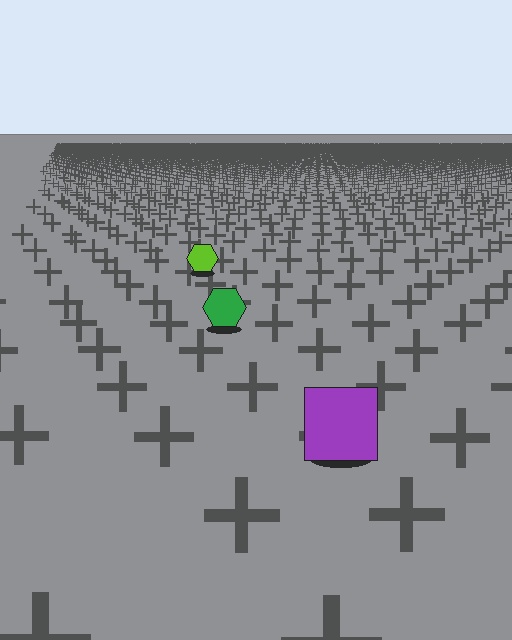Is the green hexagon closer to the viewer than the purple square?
No. The purple square is closer — you can tell from the texture gradient: the ground texture is coarser near it.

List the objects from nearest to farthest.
From nearest to farthest: the purple square, the green hexagon, the lime hexagon.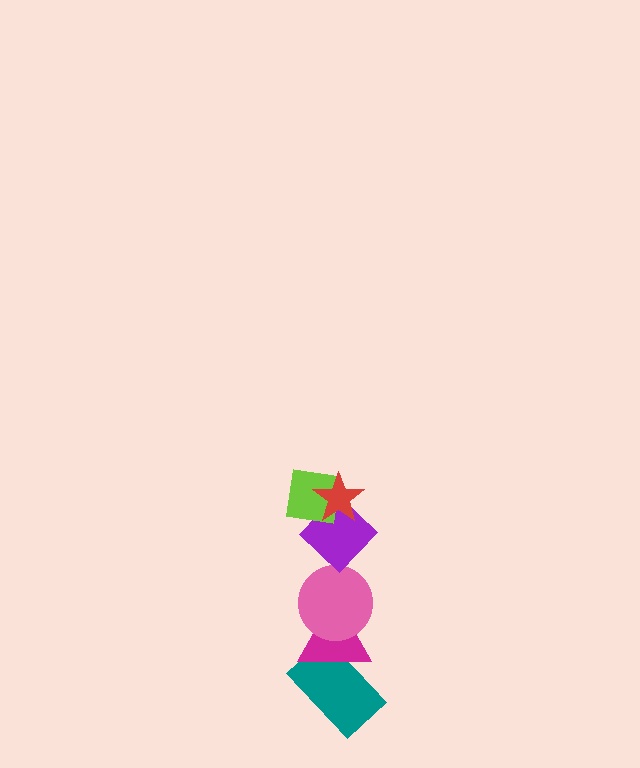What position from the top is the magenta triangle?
The magenta triangle is 5th from the top.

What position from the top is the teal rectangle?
The teal rectangle is 6th from the top.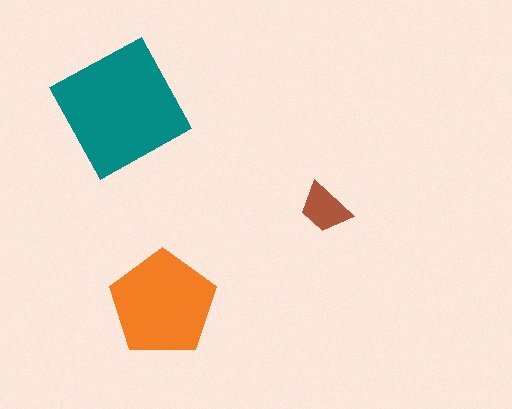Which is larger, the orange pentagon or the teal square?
The teal square.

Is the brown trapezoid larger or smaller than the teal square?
Smaller.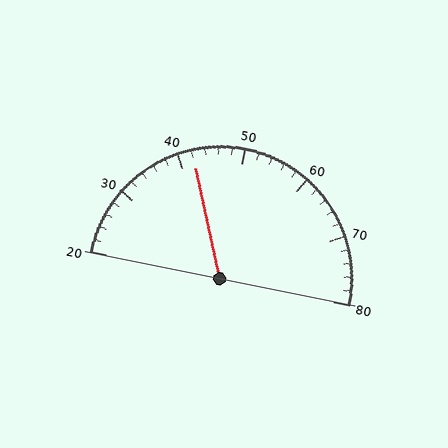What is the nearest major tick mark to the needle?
The nearest major tick mark is 40.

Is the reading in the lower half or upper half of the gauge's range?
The reading is in the lower half of the range (20 to 80).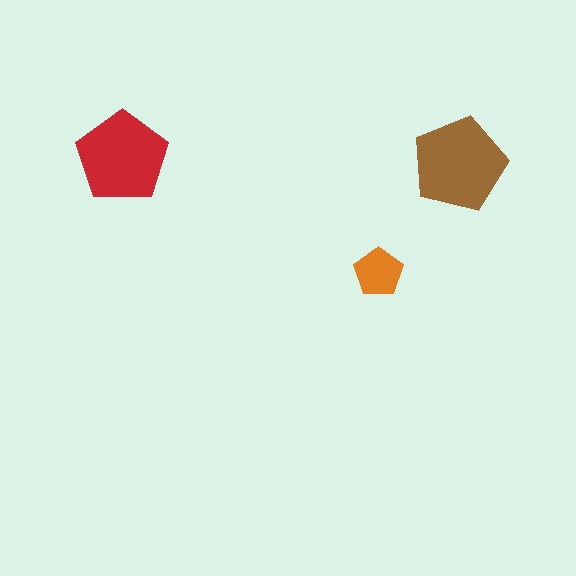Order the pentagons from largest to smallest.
the brown one, the red one, the orange one.